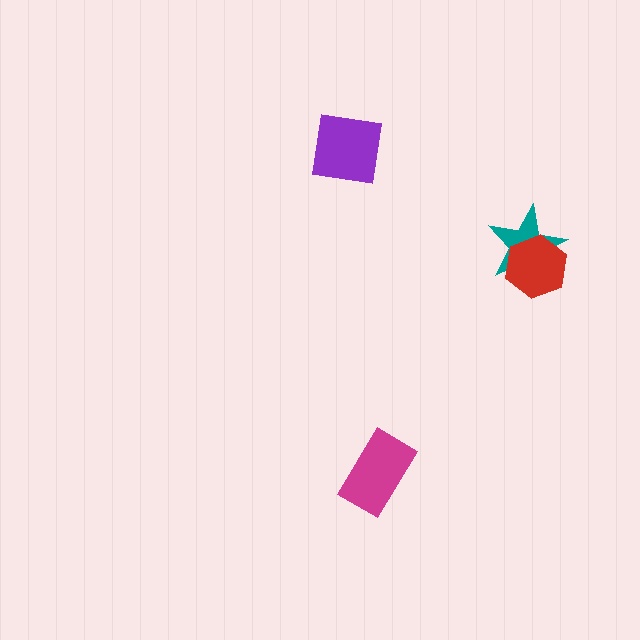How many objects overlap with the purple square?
0 objects overlap with the purple square.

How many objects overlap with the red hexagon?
1 object overlaps with the red hexagon.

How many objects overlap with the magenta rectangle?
0 objects overlap with the magenta rectangle.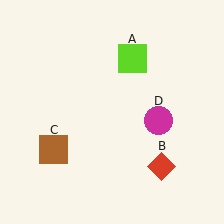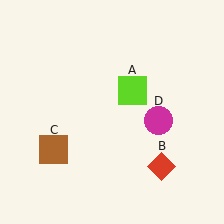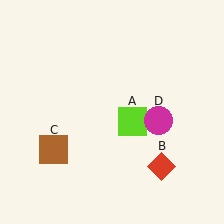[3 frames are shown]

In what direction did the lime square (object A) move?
The lime square (object A) moved down.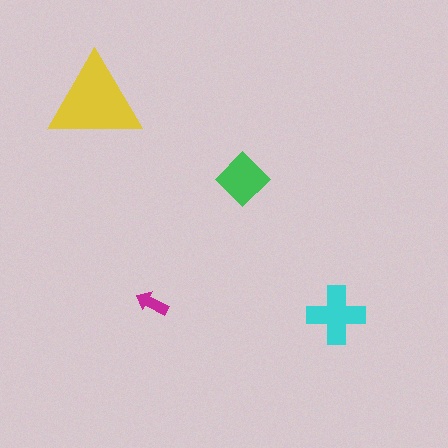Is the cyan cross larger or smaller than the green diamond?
Larger.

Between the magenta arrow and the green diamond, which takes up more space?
The green diamond.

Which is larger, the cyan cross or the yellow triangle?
The yellow triangle.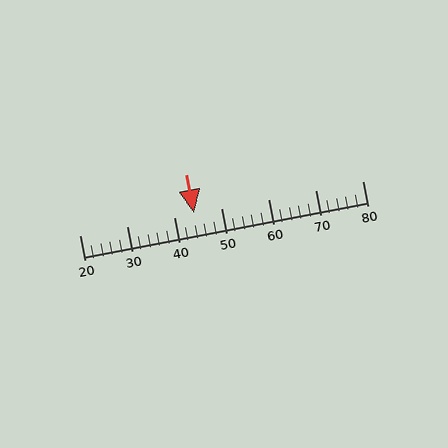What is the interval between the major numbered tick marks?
The major tick marks are spaced 10 units apart.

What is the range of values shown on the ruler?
The ruler shows values from 20 to 80.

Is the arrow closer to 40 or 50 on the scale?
The arrow is closer to 40.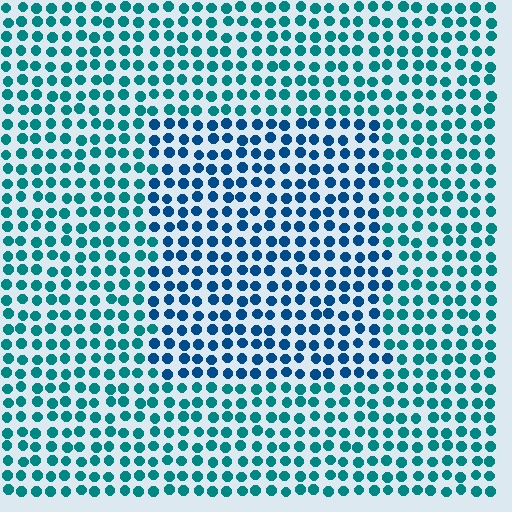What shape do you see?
I see a rectangle.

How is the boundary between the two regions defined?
The boundary is defined purely by a slight shift in hue (about 30 degrees). Spacing, size, and orientation are identical on both sides.